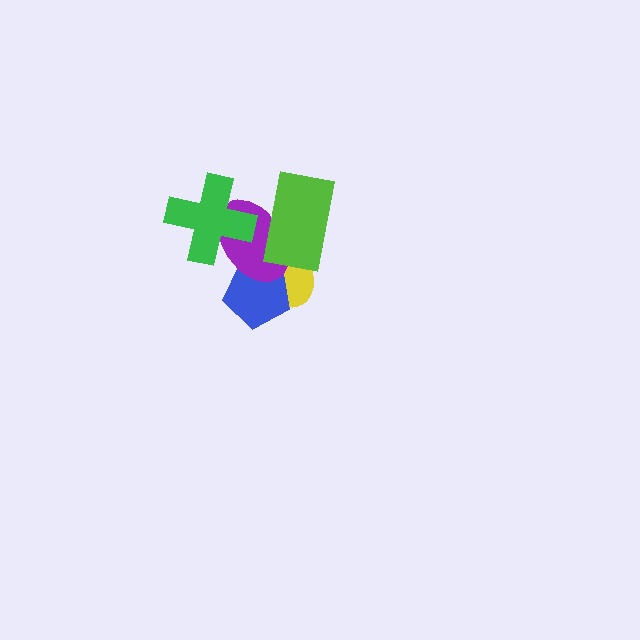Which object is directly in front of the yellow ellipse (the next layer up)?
The blue pentagon is directly in front of the yellow ellipse.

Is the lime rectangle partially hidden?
No, no other shape covers it.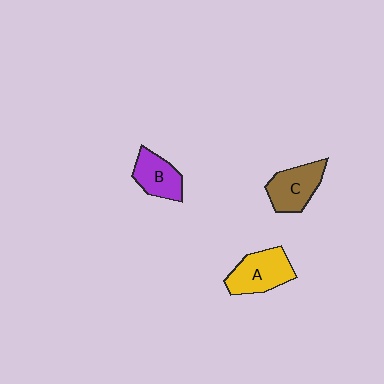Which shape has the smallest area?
Shape B (purple).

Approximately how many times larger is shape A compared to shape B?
Approximately 1.3 times.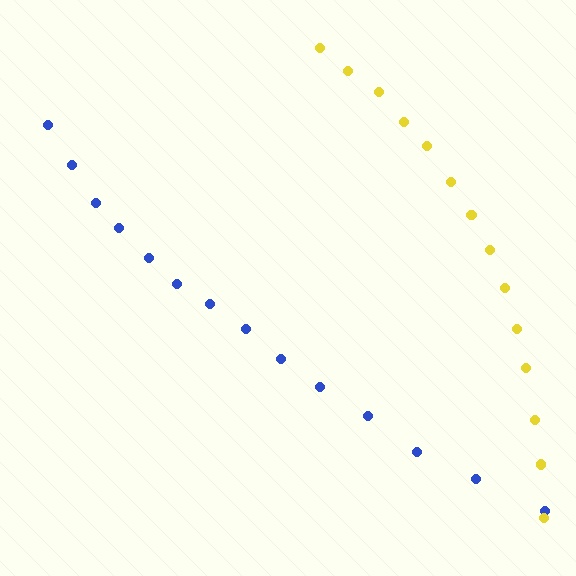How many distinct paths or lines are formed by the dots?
There are 2 distinct paths.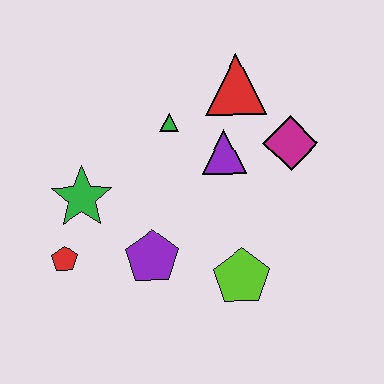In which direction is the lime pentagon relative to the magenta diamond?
The lime pentagon is below the magenta diamond.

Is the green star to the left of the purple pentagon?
Yes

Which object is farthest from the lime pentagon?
The red triangle is farthest from the lime pentagon.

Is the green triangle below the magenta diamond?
No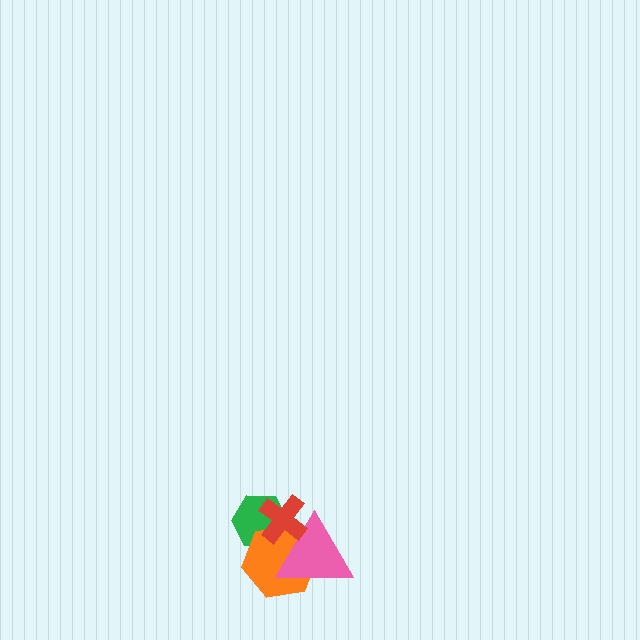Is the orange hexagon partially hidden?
Yes, it is partially covered by another shape.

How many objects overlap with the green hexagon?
3 objects overlap with the green hexagon.